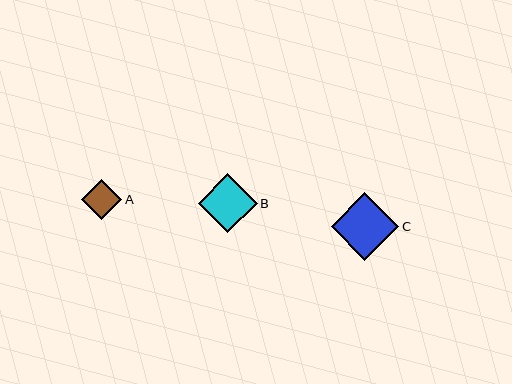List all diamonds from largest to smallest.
From largest to smallest: C, B, A.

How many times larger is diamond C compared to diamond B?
Diamond C is approximately 1.1 times the size of diamond B.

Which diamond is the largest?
Diamond C is the largest with a size of approximately 67 pixels.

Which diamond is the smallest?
Diamond A is the smallest with a size of approximately 40 pixels.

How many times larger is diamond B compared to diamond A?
Diamond B is approximately 1.5 times the size of diamond A.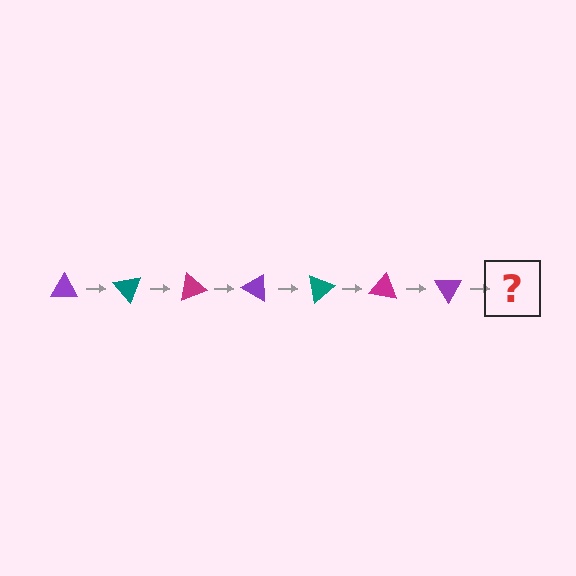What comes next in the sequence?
The next element should be a teal triangle, rotated 350 degrees from the start.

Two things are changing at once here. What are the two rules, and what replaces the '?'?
The two rules are that it rotates 50 degrees each step and the color cycles through purple, teal, and magenta. The '?' should be a teal triangle, rotated 350 degrees from the start.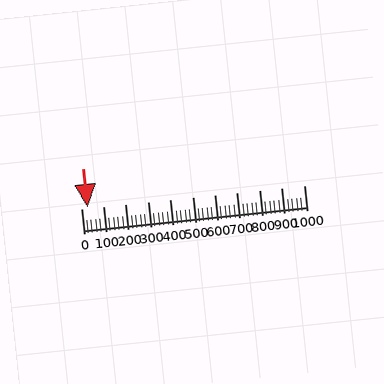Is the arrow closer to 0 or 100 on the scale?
The arrow is closer to 0.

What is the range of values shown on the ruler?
The ruler shows values from 0 to 1000.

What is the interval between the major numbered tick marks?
The major tick marks are spaced 100 units apart.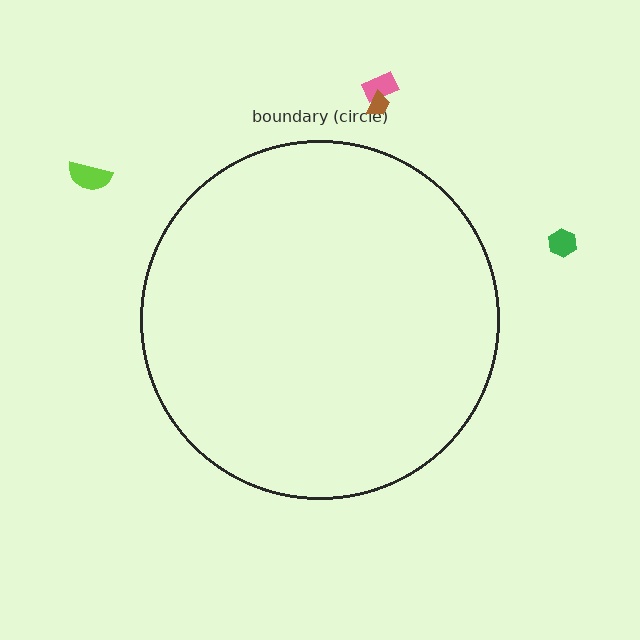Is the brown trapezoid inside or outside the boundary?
Outside.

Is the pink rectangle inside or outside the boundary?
Outside.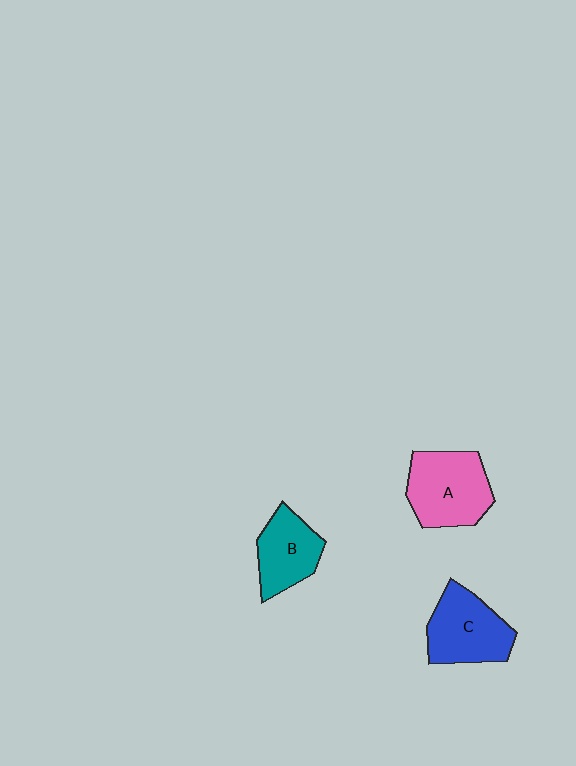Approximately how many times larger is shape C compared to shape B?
Approximately 1.2 times.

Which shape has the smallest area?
Shape B (teal).